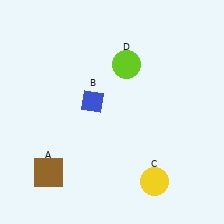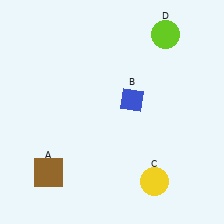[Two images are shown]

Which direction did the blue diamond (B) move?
The blue diamond (B) moved right.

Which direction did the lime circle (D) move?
The lime circle (D) moved right.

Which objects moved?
The objects that moved are: the blue diamond (B), the lime circle (D).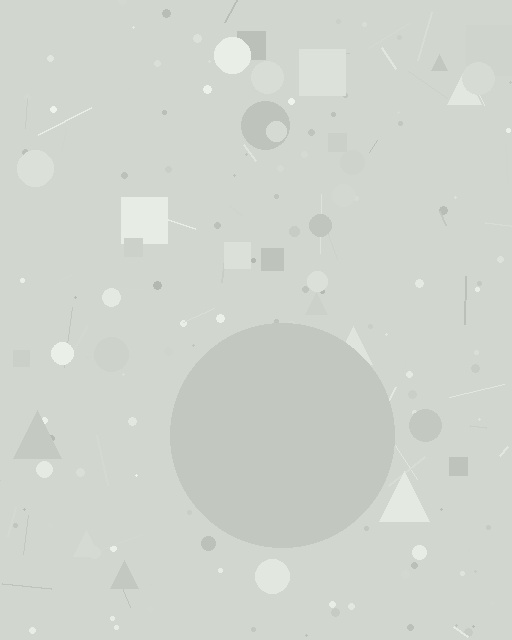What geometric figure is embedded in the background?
A circle is embedded in the background.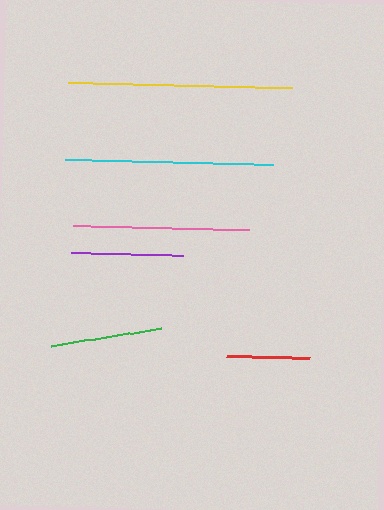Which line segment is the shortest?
The red line is the shortest at approximately 83 pixels.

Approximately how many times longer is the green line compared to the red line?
The green line is approximately 1.3 times the length of the red line.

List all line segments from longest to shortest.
From longest to shortest: yellow, cyan, pink, purple, green, red.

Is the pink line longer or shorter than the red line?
The pink line is longer than the red line.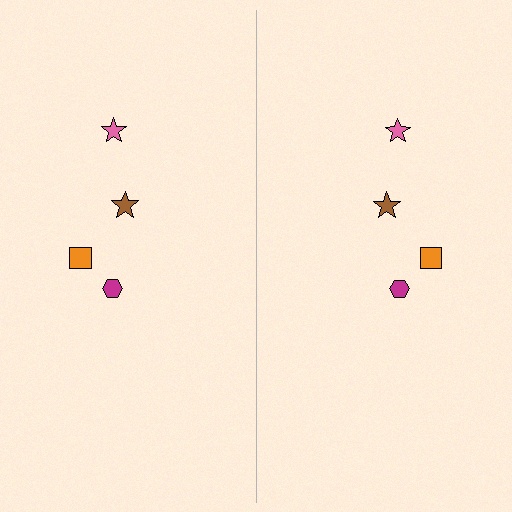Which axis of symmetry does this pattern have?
The pattern has a vertical axis of symmetry running through the center of the image.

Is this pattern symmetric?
Yes, this pattern has bilateral (reflection) symmetry.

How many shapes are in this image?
There are 8 shapes in this image.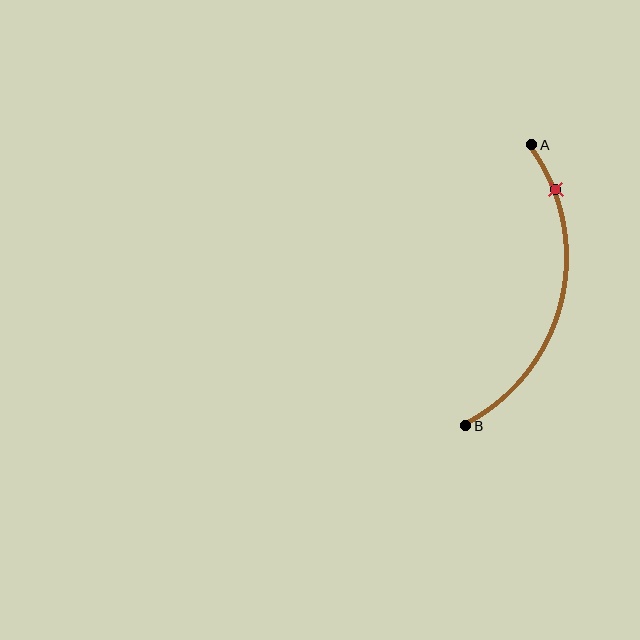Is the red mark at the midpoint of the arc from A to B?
No. The red mark lies on the arc but is closer to endpoint A. The arc midpoint would be at the point on the curve equidistant along the arc from both A and B.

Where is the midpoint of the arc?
The arc midpoint is the point on the curve farthest from the straight line joining A and B. It sits to the right of that line.